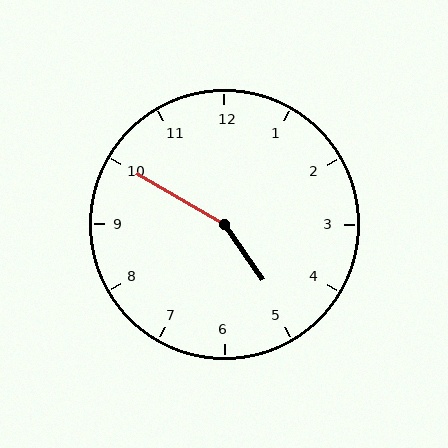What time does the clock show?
4:50.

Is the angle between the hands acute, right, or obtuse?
It is obtuse.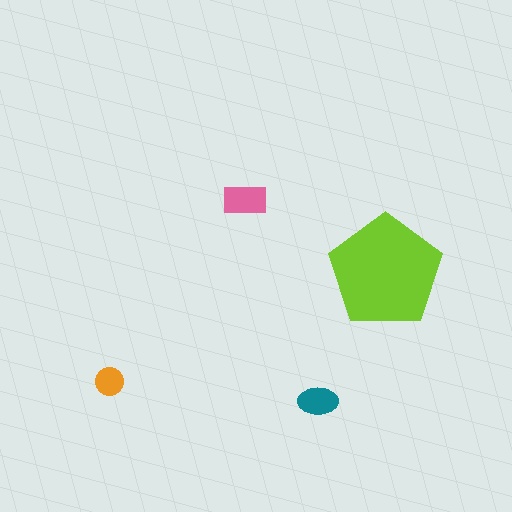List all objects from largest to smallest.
The lime pentagon, the pink rectangle, the teal ellipse, the orange circle.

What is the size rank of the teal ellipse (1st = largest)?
3rd.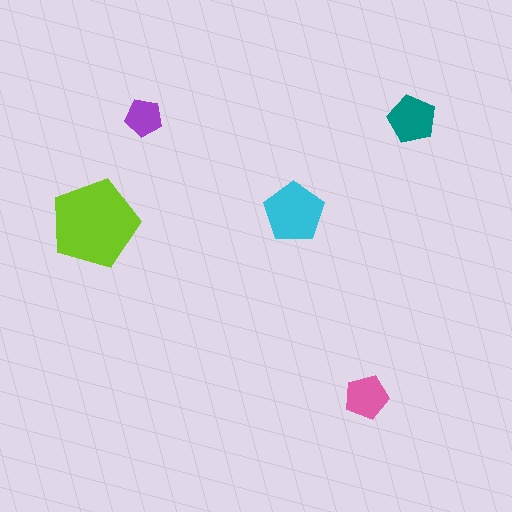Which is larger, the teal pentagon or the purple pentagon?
The teal one.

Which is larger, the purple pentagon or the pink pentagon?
The pink one.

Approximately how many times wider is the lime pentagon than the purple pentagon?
About 2.5 times wider.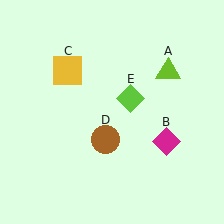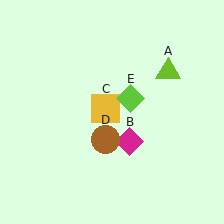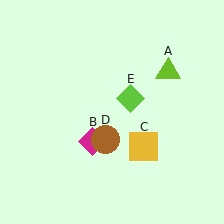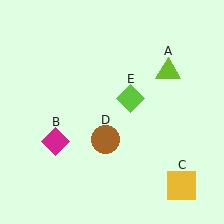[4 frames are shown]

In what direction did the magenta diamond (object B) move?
The magenta diamond (object B) moved left.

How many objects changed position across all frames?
2 objects changed position: magenta diamond (object B), yellow square (object C).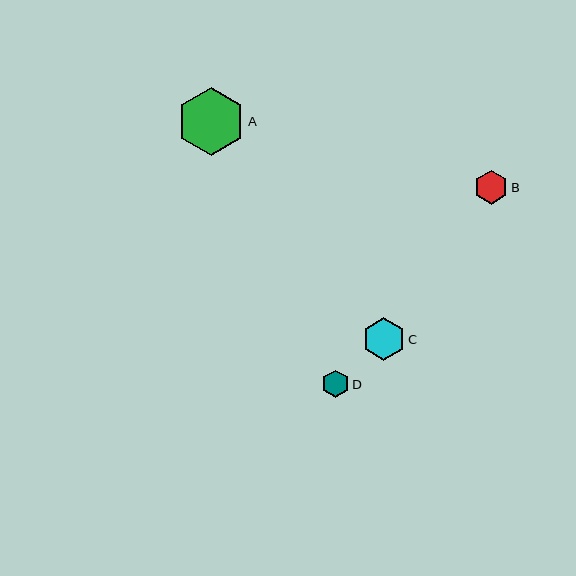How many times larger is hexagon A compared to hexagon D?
Hexagon A is approximately 2.5 times the size of hexagon D.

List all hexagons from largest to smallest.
From largest to smallest: A, C, B, D.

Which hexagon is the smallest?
Hexagon D is the smallest with a size of approximately 27 pixels.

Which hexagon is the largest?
Hexagon A is the largest with a size of approximately 67 pixels.